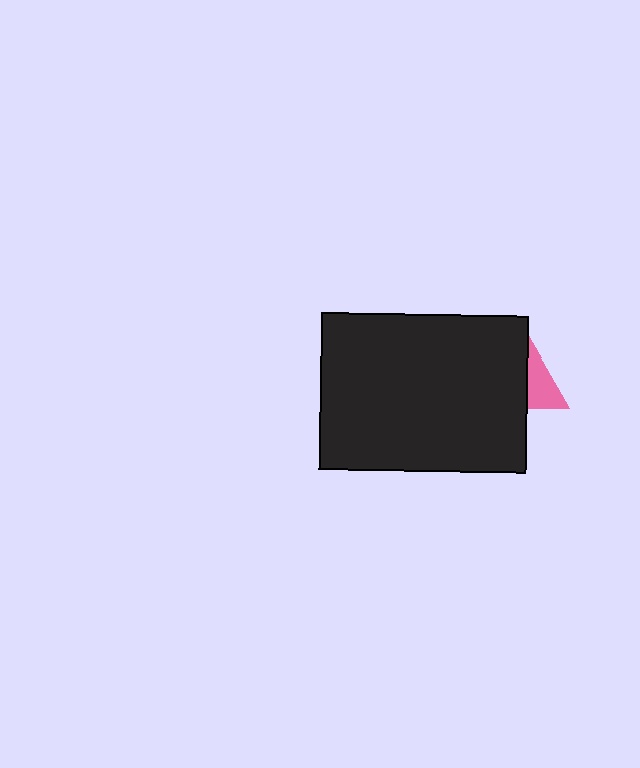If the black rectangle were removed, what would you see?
You would see the complete pink triangle.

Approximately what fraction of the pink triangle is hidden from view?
Roughly 64% of the pink triangle is hidden behind the black rectangle.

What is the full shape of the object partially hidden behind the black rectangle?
The partially hidden object is a pink triangle.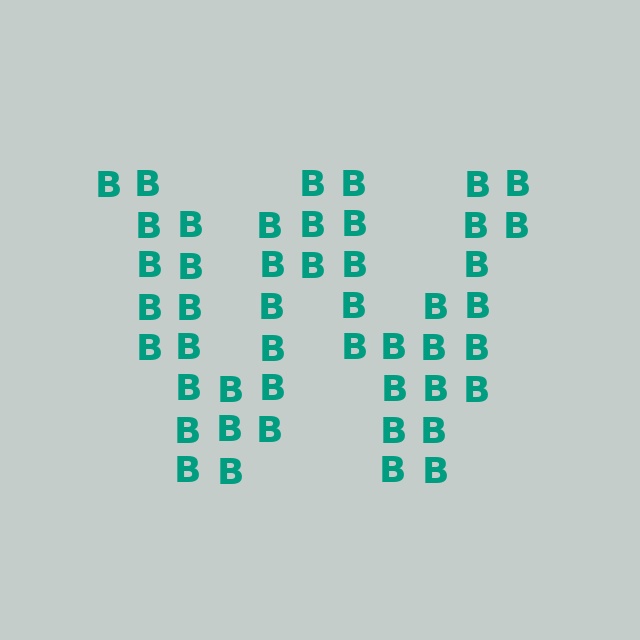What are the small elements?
The small elements are letter B's.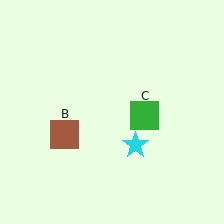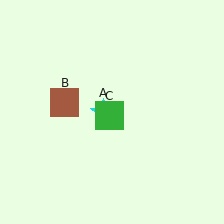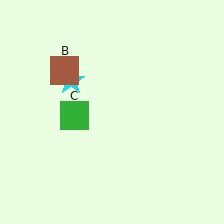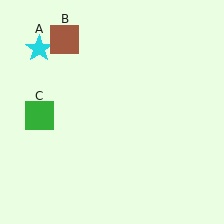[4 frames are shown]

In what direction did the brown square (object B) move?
The brown square (object B) moved up.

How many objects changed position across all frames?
3 objects changed position: cyan star (object A), brown square (object B), green square (object C).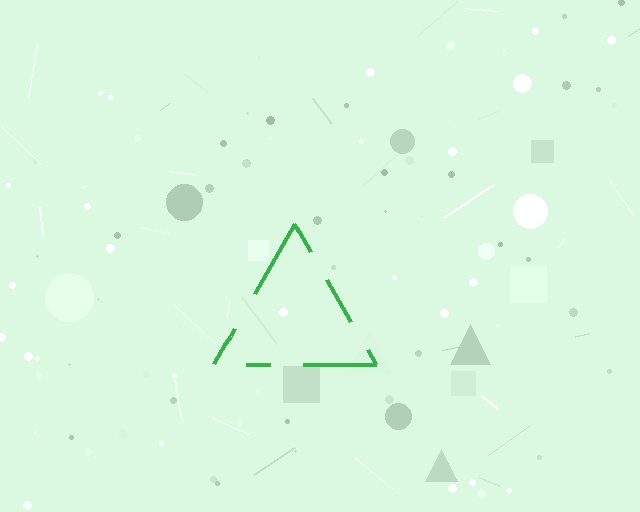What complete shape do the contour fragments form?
The contour fragments form a triangle.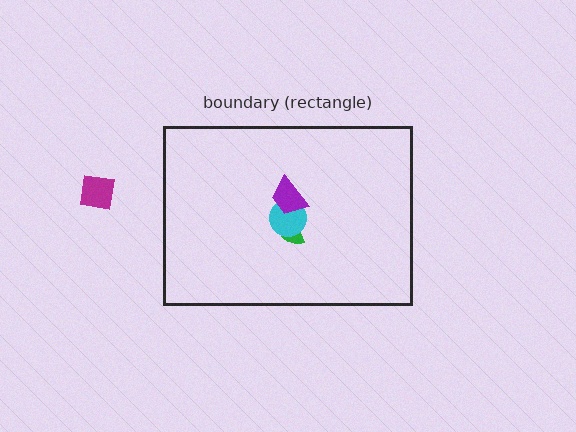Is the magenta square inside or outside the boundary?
Outside.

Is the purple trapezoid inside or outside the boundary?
Inside.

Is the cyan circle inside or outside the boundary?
Inside.